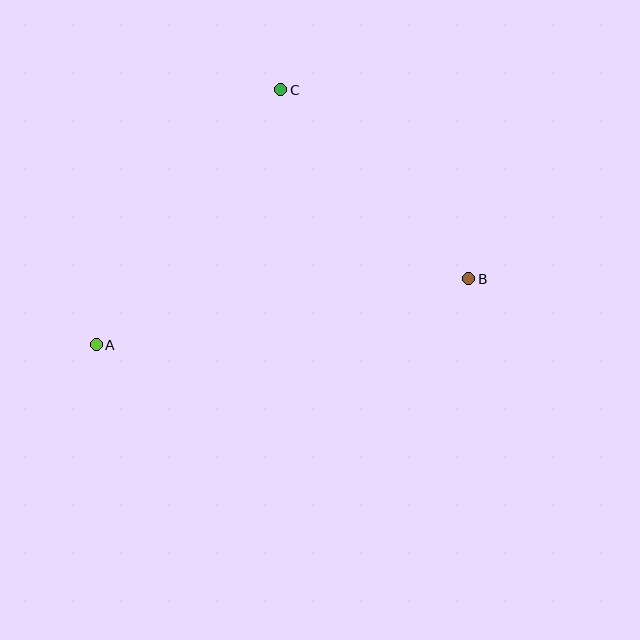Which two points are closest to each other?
Points B and C are closest to each other.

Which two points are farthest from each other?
Points A and B are farthest from each other.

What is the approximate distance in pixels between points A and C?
The distance between A and C is approximately 315 pixels.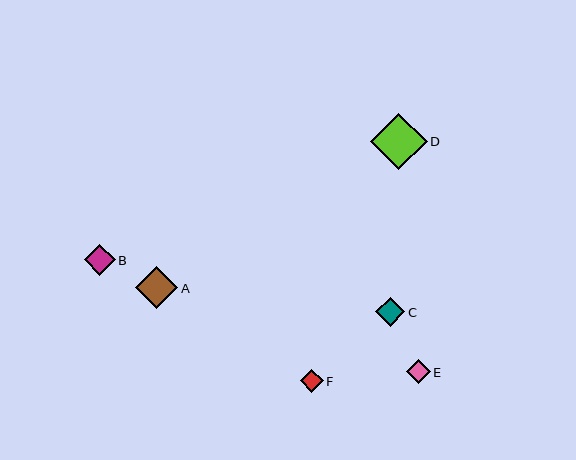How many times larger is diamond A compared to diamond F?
Diamond A is approximately 1.8 times the size of diamond F.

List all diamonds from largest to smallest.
From largest to smallest: D, A, B, C, E, F.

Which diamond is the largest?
Diamond D is the largest with a size of approximately 57 pixels.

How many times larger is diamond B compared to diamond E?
Diamond B is approximately 1.3 times the size of diamond E.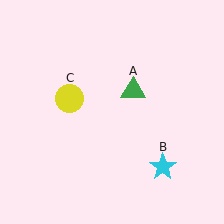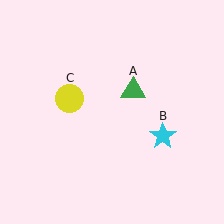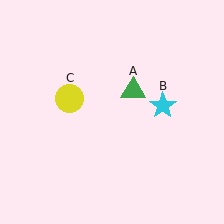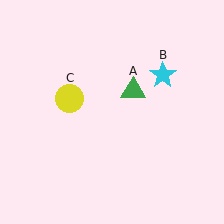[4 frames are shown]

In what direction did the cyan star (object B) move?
The cyan star (object B) moved up.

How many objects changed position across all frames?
1 object changed position: cyan star (object B).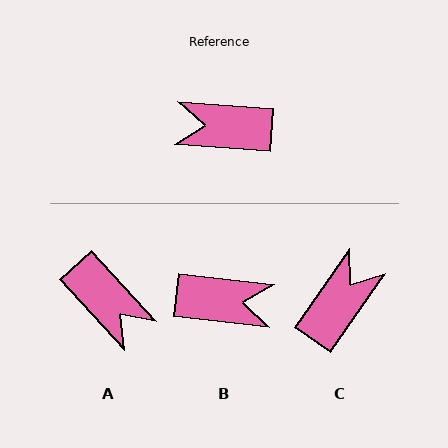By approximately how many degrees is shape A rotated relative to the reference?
Approximately 136 degrees counter-clockwise.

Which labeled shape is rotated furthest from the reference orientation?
B, about 178 degrees away.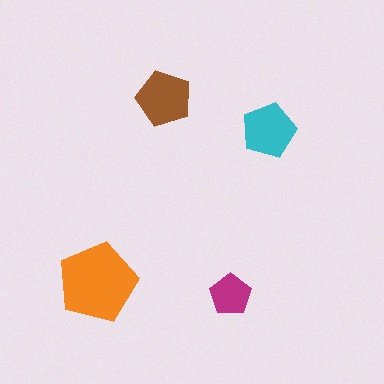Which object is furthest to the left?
The orange pentagon is leftmost.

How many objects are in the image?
There are 4 objects in the image.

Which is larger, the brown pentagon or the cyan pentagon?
The brown one.